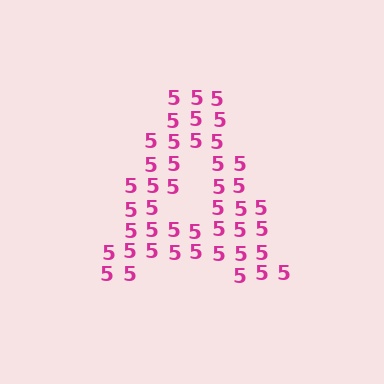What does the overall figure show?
The overall figure shows the letter A.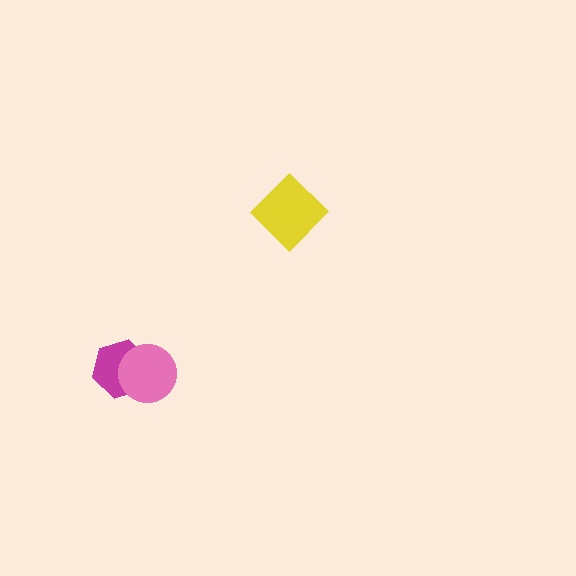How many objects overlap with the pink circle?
1 object overlaps with the pink circle.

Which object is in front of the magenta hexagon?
The pink circle is in front of the magenta hexagon.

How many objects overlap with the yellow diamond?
0 objects overlap with the yellow diamond.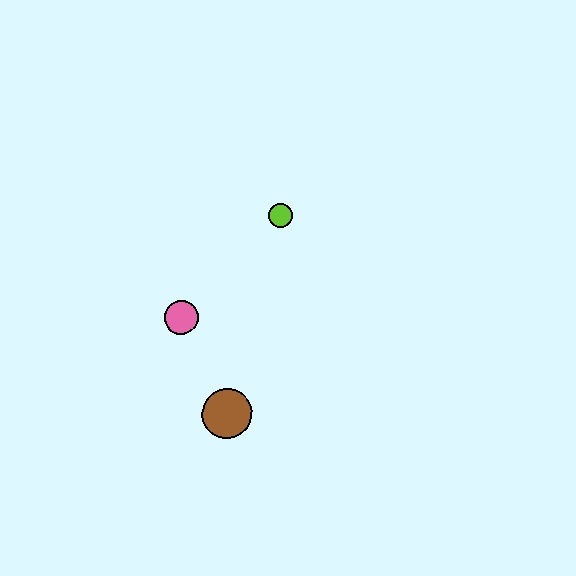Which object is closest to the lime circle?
The pink circle is closest to the lime circle.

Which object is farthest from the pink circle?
The lime circle is farthest from the pink circle.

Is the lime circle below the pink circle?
No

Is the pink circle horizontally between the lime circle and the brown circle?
No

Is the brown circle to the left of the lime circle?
Yes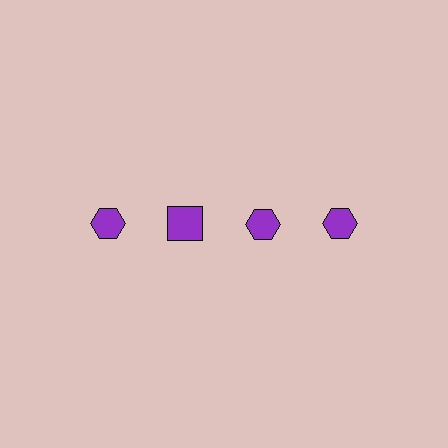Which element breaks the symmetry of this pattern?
The purple square in the top row, second from left column breaks the symmetry. All other shapes are purple hexagons.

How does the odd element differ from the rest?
It has a different shape: square instead of hexagon.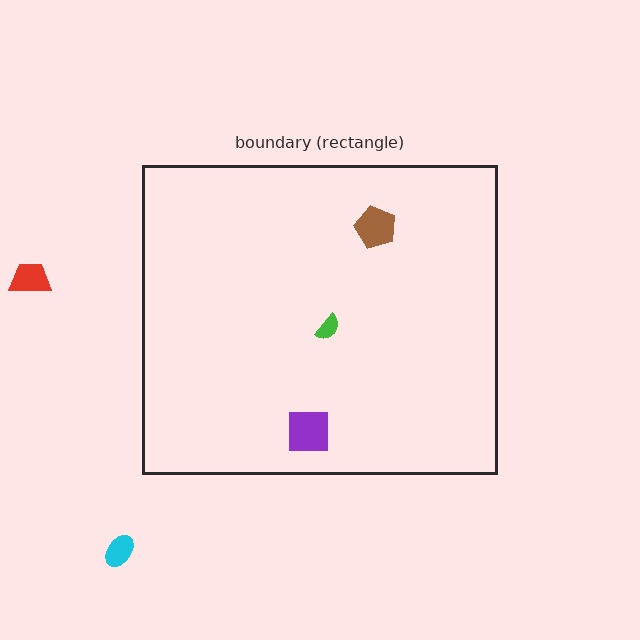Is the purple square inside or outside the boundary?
Inside.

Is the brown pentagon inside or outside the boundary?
Inside.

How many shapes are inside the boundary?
3 inside, 2 outside.